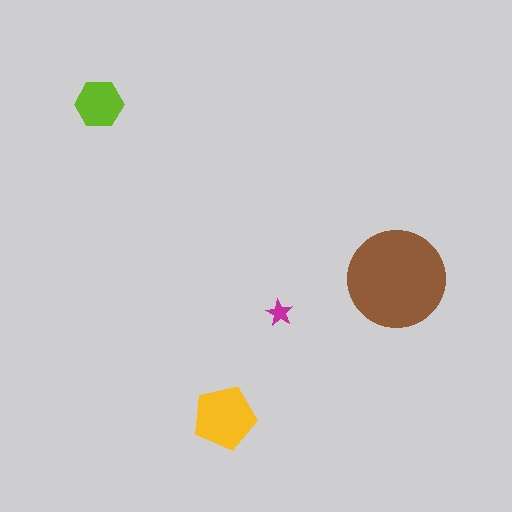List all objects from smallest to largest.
The magenta star, the lime hexagon, the yellow pentagon, the brown circle.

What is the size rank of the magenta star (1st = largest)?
4th.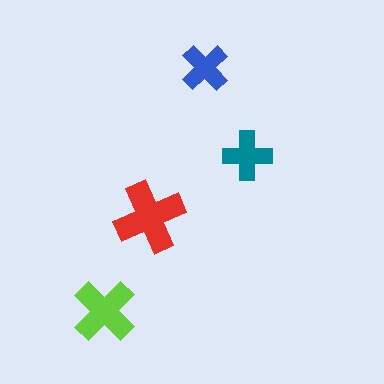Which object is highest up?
The blue cross is topmost.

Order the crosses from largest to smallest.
the red one, the lime one, the teal one, the blue one.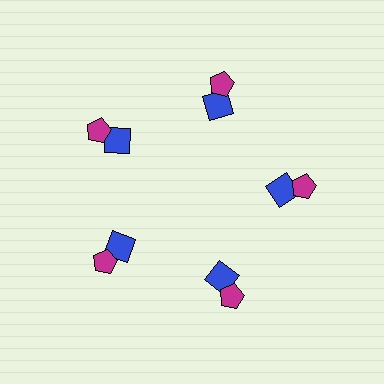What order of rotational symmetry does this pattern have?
This pattern has 5-fold rotational symmetry.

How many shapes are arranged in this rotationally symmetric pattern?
There are 10 shapes, arranged in 5 groups of 2.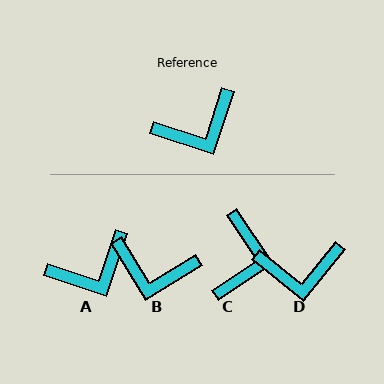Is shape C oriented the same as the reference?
No, it is off by about 52 degrees.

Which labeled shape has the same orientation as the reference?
A.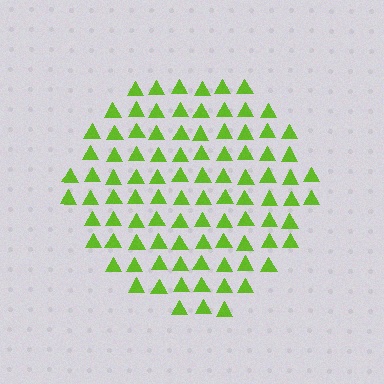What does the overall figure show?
The overall figure shows a circle.